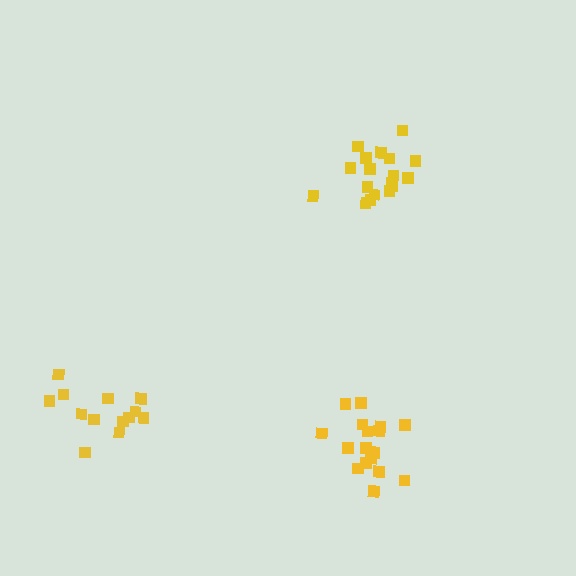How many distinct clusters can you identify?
There are 3 distinct clusters.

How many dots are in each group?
Group 1: 18 dots, Group 2: 17 dots, Group 3: 13 dots (48 total).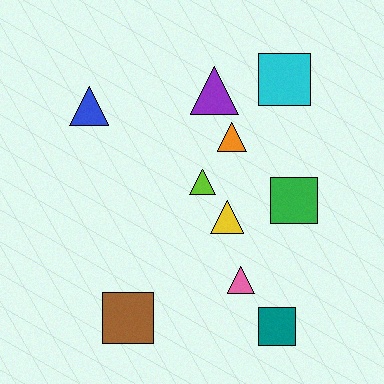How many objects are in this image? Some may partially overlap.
There are 10 objects.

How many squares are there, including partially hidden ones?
There are 4 squares.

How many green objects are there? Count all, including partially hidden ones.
There is 1 green object.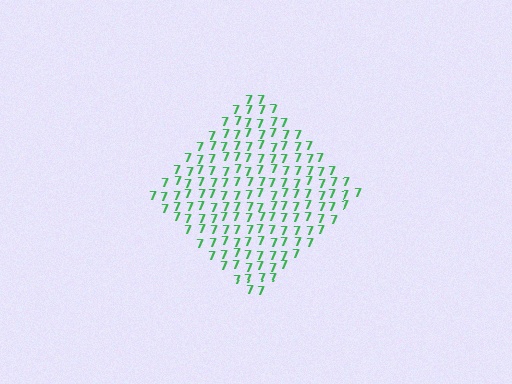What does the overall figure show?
The overall figure shows a diamond.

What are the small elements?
The small elements are digit 7's.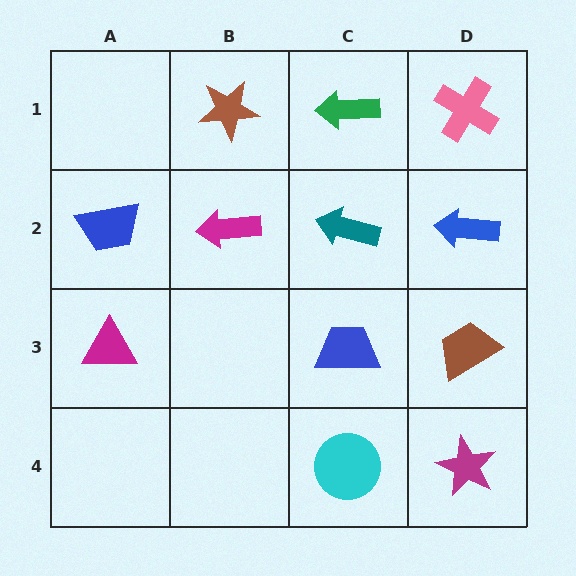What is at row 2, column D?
A blue arrow.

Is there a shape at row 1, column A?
No, that cell is empty.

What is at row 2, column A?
A blue trapezoid.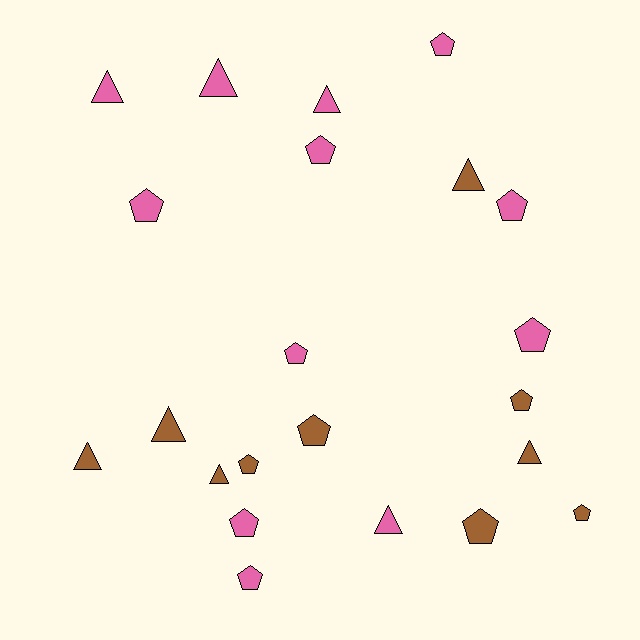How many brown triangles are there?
There are 5 brown triangles.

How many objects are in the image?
There are 22 objects.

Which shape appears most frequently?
Pentagon, with 13 objects.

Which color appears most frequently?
Pink, with 12 objects.